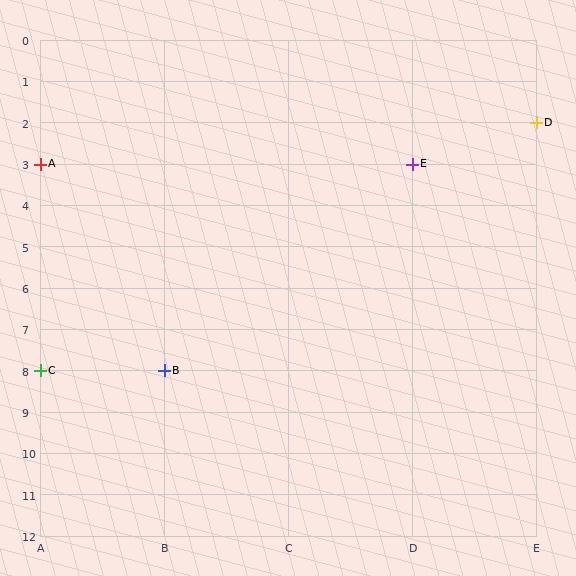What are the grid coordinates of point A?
Point A is at grid coordinates (A, 3).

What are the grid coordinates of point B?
Point B is at grid coordinates (B, 8).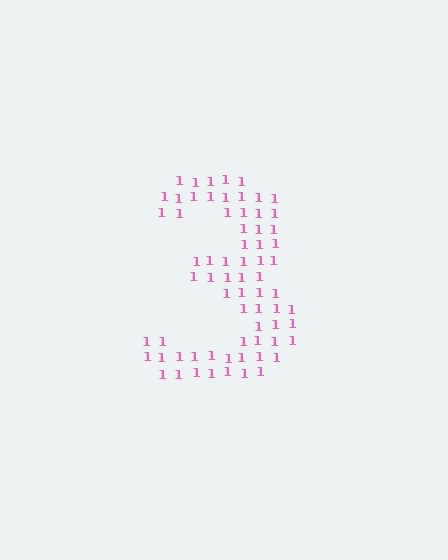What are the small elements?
The small elements are digit 1's.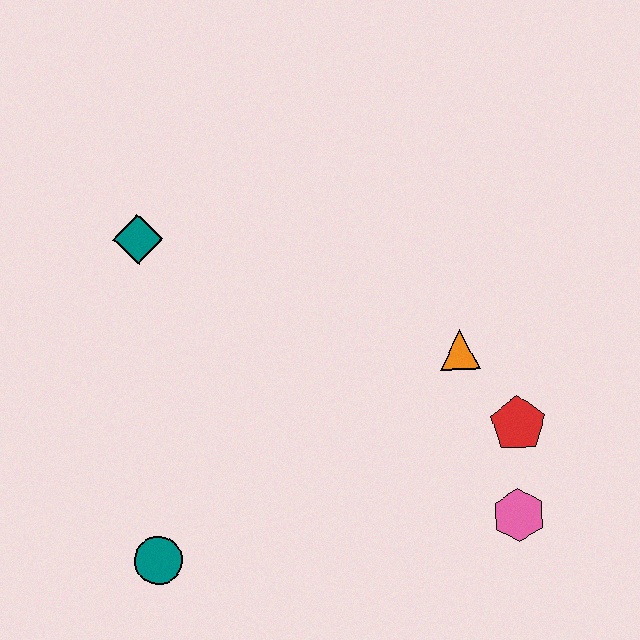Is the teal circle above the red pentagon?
No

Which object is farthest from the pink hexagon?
The teal diamond is farthest from the pink hexagon.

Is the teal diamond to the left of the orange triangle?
Yes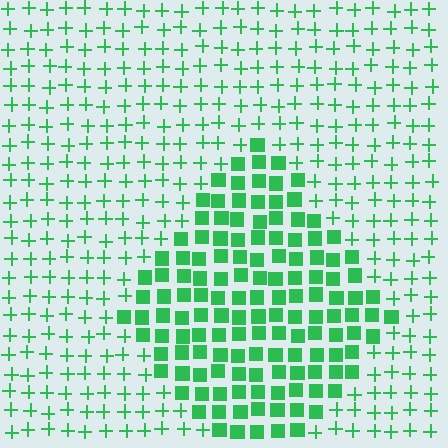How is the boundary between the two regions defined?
The boundary is defined by a change in element shape: squares inside vs. plus signs outside. All elements share the same color and spacing.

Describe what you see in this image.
The image is filled with small green elements arranged in a uniform grid. A diamond-shaped region contains squares, while the surrounding area contains plus signs. The boundary is defined purely by the change in element shape.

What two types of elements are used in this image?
The image uses squares inside the diamond region and plus signs outside it.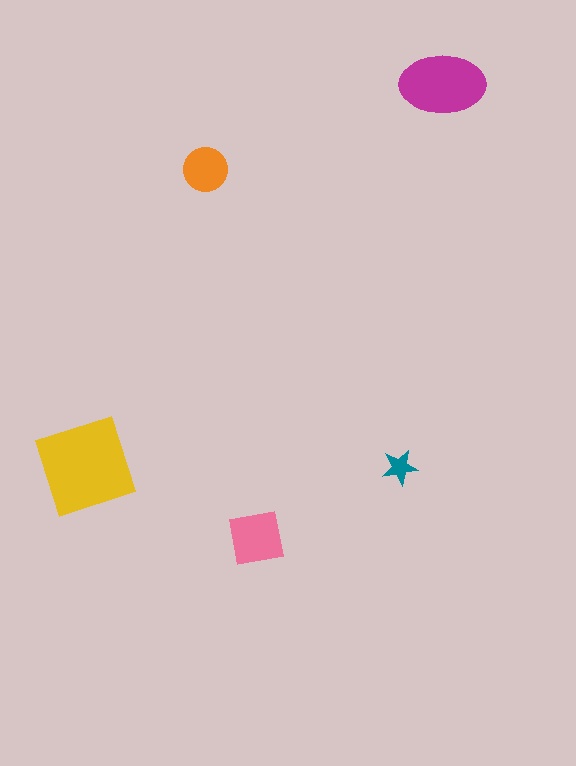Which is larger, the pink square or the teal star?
The pink square.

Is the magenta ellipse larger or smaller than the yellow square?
Smaller.